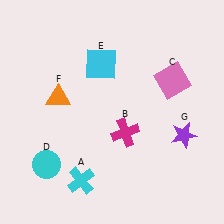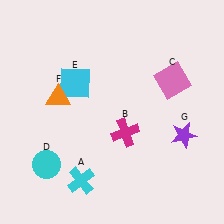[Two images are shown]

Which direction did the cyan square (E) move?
The cyan square (E) moved left.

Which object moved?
The cyan square (E) moved left.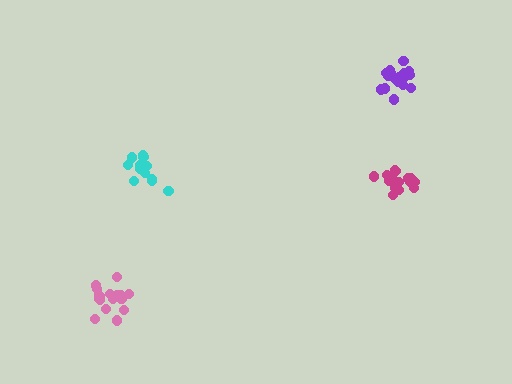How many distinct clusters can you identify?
There are 4 distinct clusters.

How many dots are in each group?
Group 1: 14 dots, Group 2: 17 dots, Group 3: 18 dots, Group 4: 20 dots (69 total).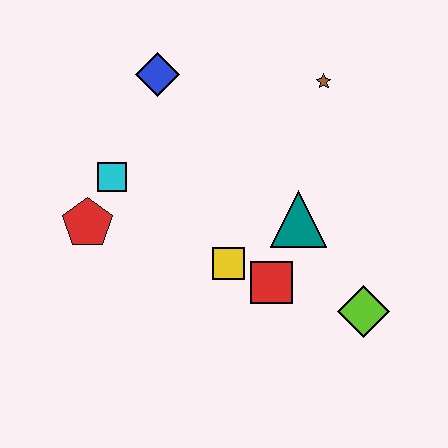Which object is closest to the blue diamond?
The cyan square is closest to the blue diamond.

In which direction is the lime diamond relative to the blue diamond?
The lime diamond is below the blue diamond.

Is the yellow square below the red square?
No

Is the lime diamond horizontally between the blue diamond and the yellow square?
No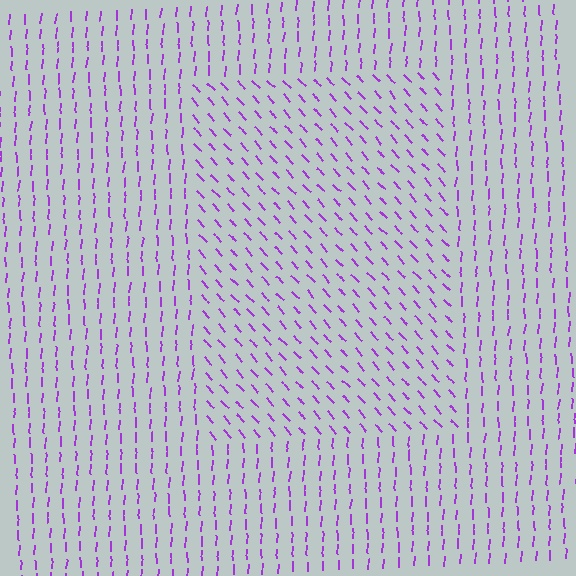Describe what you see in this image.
The image is filled with small purple line segments. A rectangle region in the image has lines oriented differently from the surrounding lines, creating a visible texture boundary.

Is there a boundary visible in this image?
Yes, there is a texture boundary formed by a change in line orientation.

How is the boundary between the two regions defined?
The boundary is defined purely by a change in line orientation (approximately 45 degrees difference). All lines are the same color and thickness.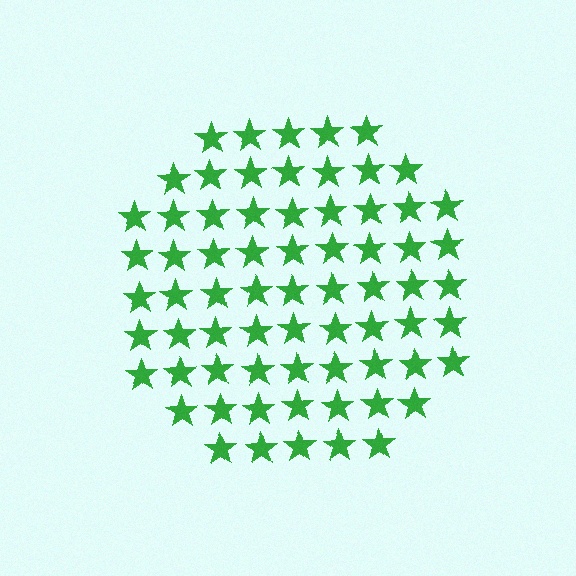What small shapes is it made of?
It is made of small stars.